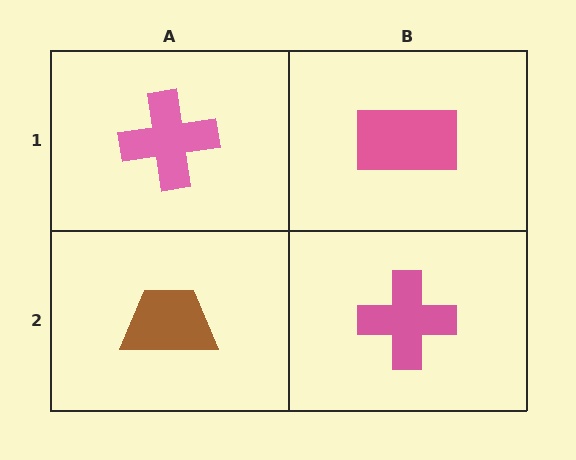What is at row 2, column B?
A pink cross.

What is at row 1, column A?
A pink cross.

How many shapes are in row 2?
2 shapes.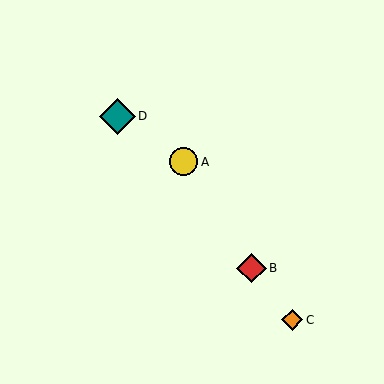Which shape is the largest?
The teal diamond (labeled D) is the largest.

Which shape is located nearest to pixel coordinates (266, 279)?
The red diamond (labeled B) at (251, 268) is nearest to that location.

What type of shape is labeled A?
Shape A is a yellow circle.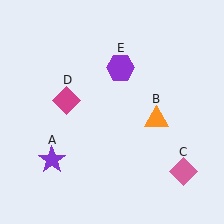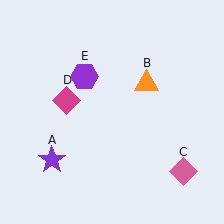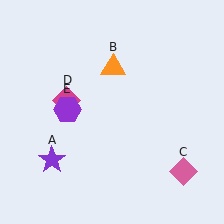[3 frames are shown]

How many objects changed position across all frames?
2 objects changed position: orange triangle (object B), purple hexagon (object E).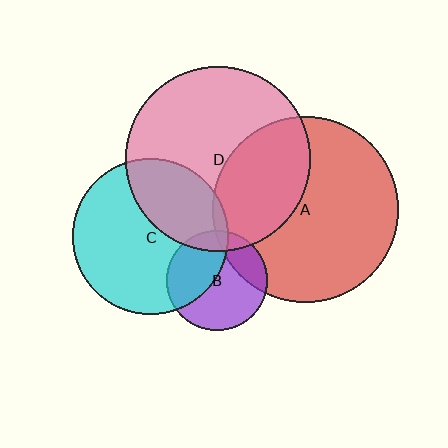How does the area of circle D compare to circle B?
Approximately 3.4 times.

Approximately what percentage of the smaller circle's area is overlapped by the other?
Approximately 35%.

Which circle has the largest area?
Circle A (red).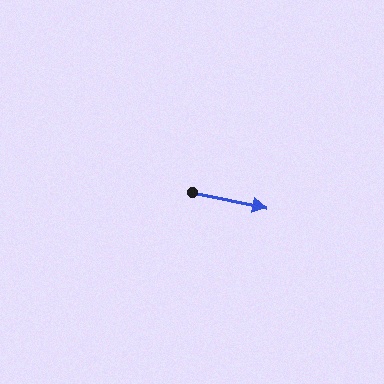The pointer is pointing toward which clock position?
Roughly 3 o'clock.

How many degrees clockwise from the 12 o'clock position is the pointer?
Approximately 102 degrees.